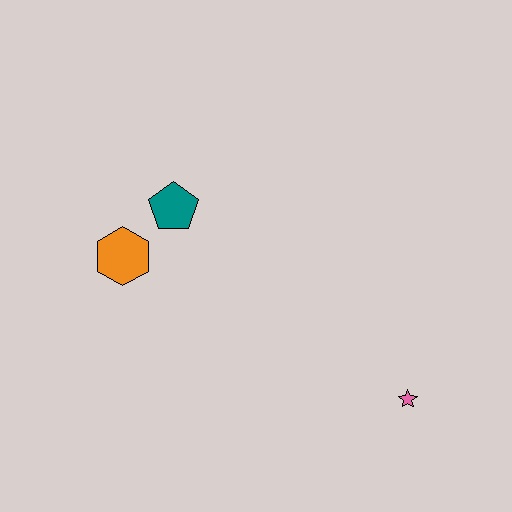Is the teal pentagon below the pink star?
No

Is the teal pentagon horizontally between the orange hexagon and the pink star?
Yes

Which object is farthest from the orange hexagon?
The pink star is farthest from the orange hexagon.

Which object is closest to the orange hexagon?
The teal pentagon is closest to the orange hexagon.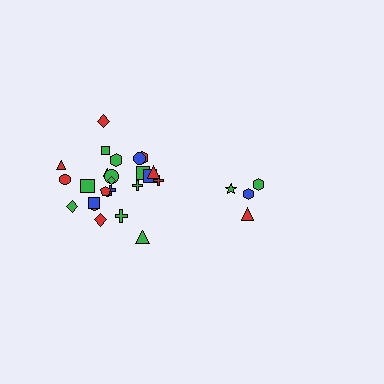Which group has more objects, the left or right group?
The left group.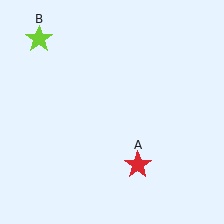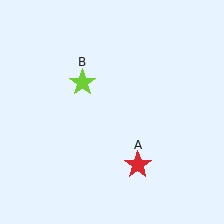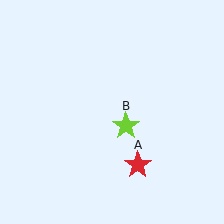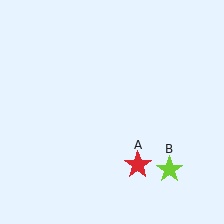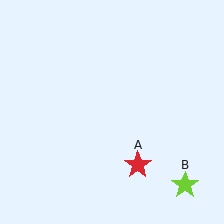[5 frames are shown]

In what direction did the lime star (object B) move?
The lime star (object B) moved down and to the right.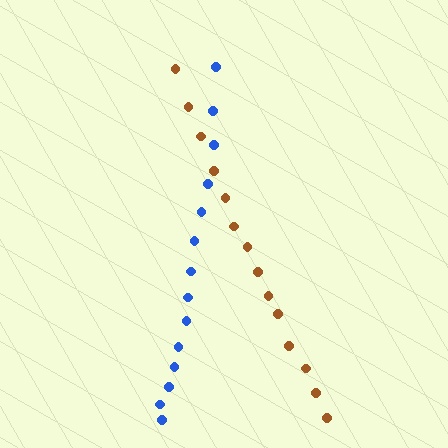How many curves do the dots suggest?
There are 2 distinct paths.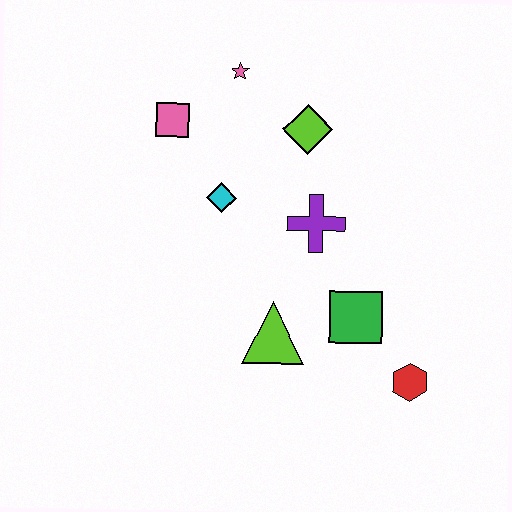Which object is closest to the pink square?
The pink star is closest to the pink square.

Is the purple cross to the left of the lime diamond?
No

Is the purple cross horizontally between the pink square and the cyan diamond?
No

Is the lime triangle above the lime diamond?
No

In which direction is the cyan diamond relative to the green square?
The cyan diamond is to the left of the green square.